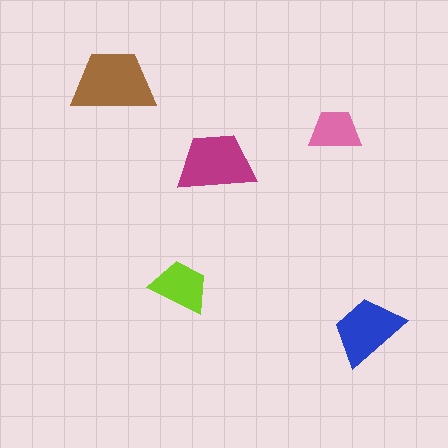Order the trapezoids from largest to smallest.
the brown one, the magenta one, the blue one, the lime one, the pink one.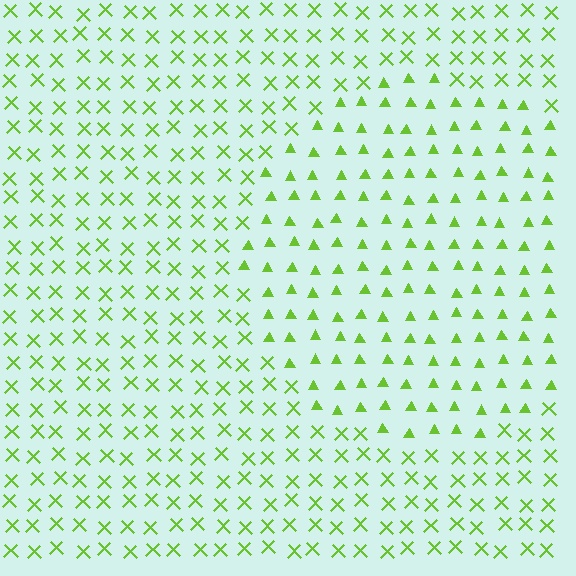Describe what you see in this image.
The image is filled with small lime elements arranged in a uniform grid. A circle-shaped region contains triangles, while the surrounding area contains X marks. The boundary is defined purely by the change in element shape.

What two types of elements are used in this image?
The image uses triangles inside the circle region and X marks outside it.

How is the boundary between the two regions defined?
The boundary is defined by a change in element shape: triangles inside vs. X marks outside. All elements share the same color and spacing.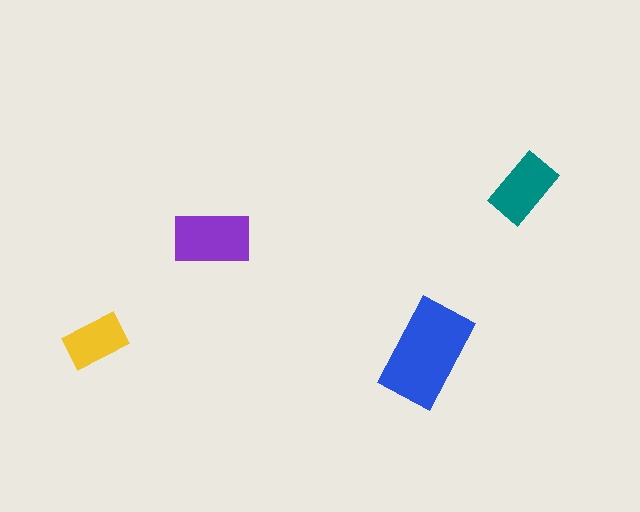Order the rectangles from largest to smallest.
the blue one, the purple one, the teal one, the yellow one.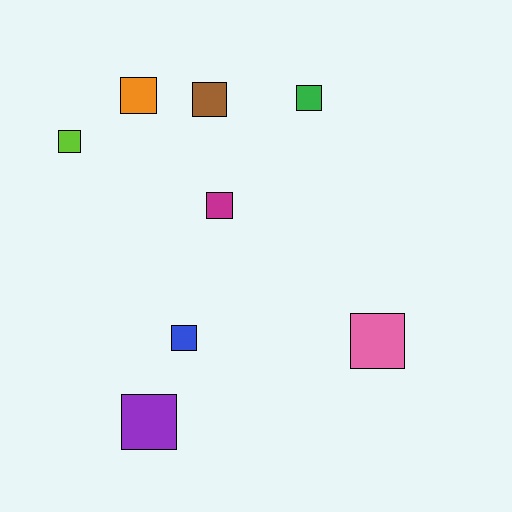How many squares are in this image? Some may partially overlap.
There are 8 squares.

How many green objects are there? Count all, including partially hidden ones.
There is 1 green object.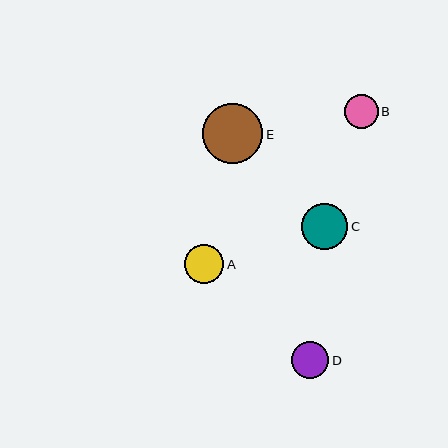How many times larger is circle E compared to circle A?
Circle E is approximately 1.5 times the size of circle A.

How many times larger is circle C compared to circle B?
Circle C is approximately 1.4 times the size of circle B.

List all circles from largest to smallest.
From largest to smallest: E, C, A, D, B.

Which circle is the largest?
Circle E is the largest with a size of approximately 60 pixels.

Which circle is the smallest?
Circle B is the smallest with a size of approximately 34 pixels.